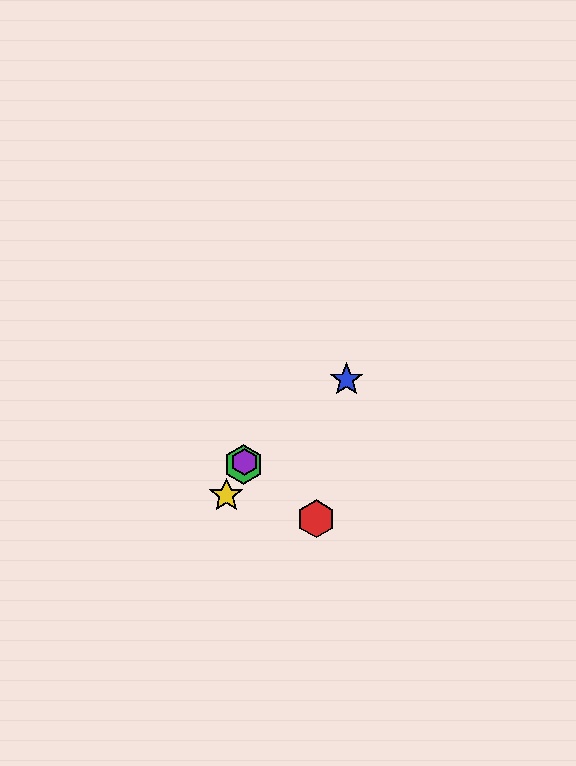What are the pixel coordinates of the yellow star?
The yellow star is at (226, 495).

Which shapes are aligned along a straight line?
The green hexagon, the yellow star, the purple hexagon are aligned along a straight line.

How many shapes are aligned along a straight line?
3 shapes (the green hexagon, the yellow star, the purple hexagon) are aligned along a straight line.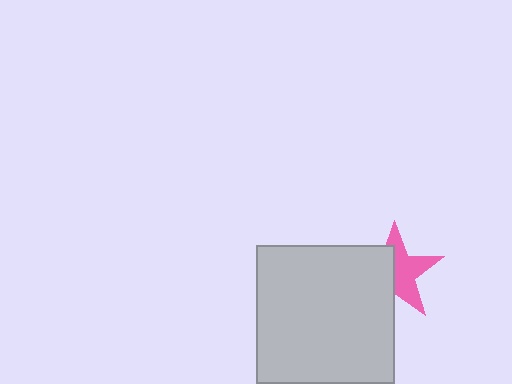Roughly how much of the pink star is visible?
About half of it is visible (roughly 52%).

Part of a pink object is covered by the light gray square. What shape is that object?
It is a star.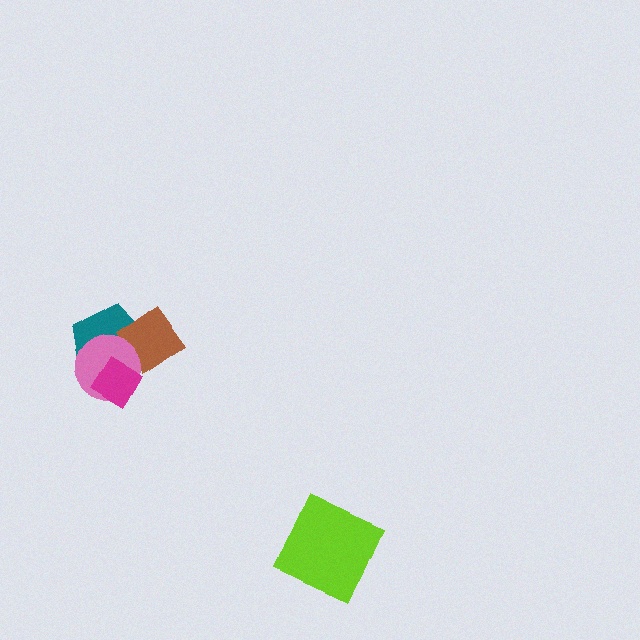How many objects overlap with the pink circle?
3 objects overlap with the pink circle.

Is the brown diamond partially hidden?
Yes, it is partially covered by another shape.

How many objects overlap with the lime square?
0 objects overlap with the lime square.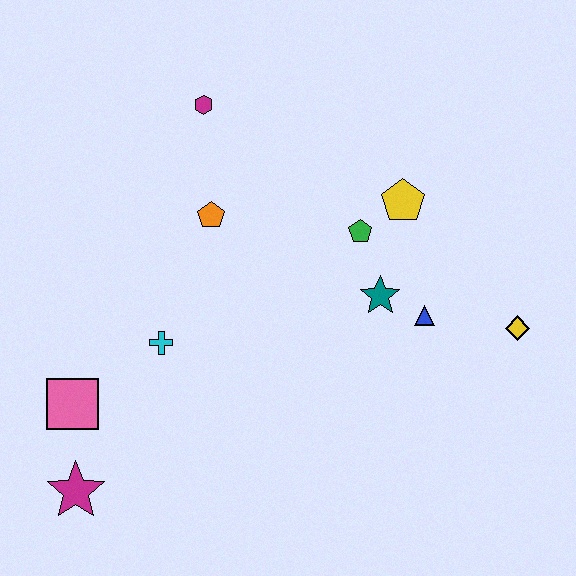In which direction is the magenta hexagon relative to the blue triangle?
The magenta hexagon is to the left of the blue triangle.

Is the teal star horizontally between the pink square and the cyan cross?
No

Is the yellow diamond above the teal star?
No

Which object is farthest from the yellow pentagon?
The magenta star is farthest from the yellow pentagon.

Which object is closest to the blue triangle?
The teal star is closest to the blue triangle.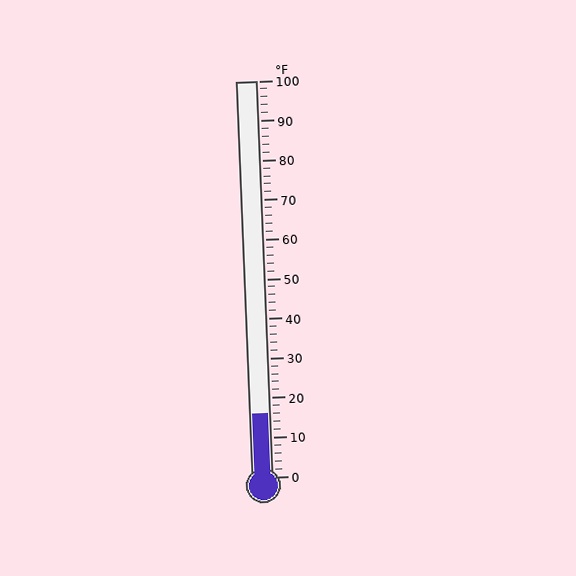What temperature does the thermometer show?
The thermometer shows approximately 16°F.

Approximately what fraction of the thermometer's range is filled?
The thermometer is filled to approximately 15% of its range.